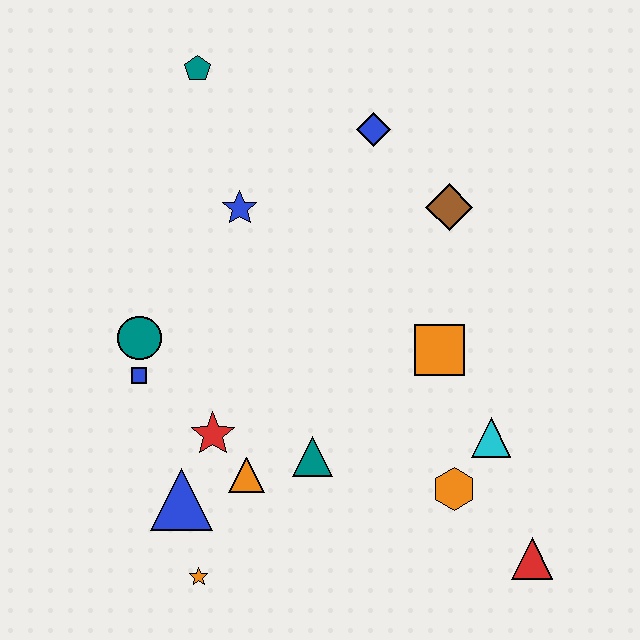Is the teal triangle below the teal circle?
Yes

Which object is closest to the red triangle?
The orange hexagon is closest to the red triangle.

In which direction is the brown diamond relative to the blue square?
The brown diamond is to the right of the blue square.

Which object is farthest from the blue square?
The red triangle is farthest from the blue square.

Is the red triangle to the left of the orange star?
No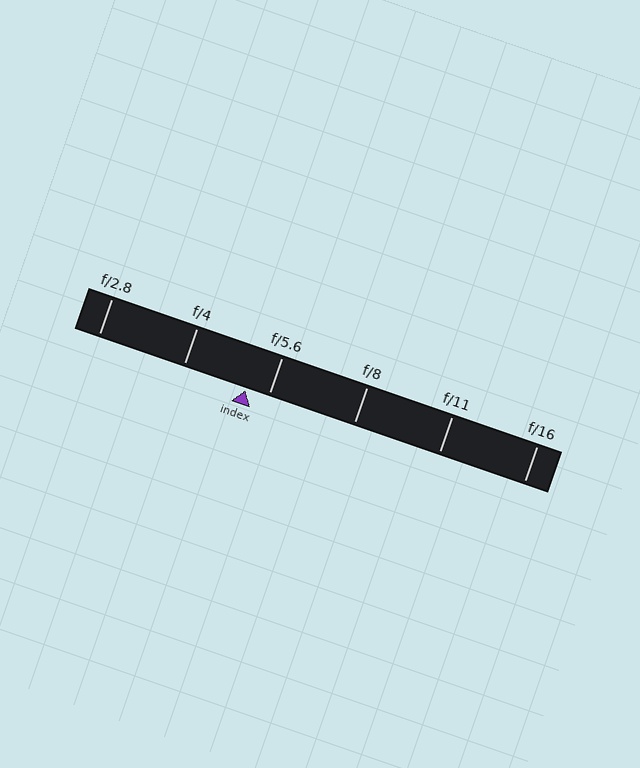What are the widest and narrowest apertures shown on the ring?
The widest aperture shown is f/2.8 and the narrowest is f/16.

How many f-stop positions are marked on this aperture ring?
There are 6 f-stop positions marked.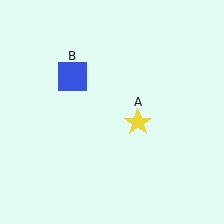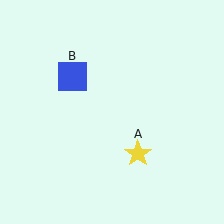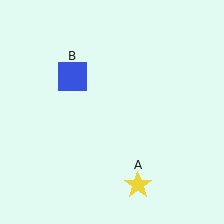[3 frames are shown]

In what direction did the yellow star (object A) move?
The yellow star (object A) moved down.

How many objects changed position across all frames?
1 object changed position: yellow star (object A).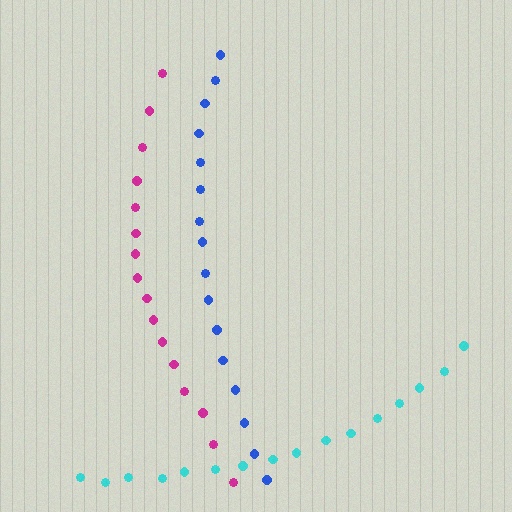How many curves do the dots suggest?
There are 3 distinct paths.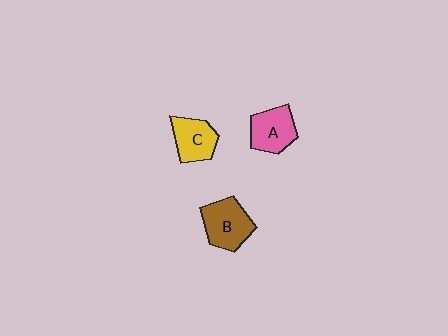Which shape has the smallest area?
Shape C (yellow).